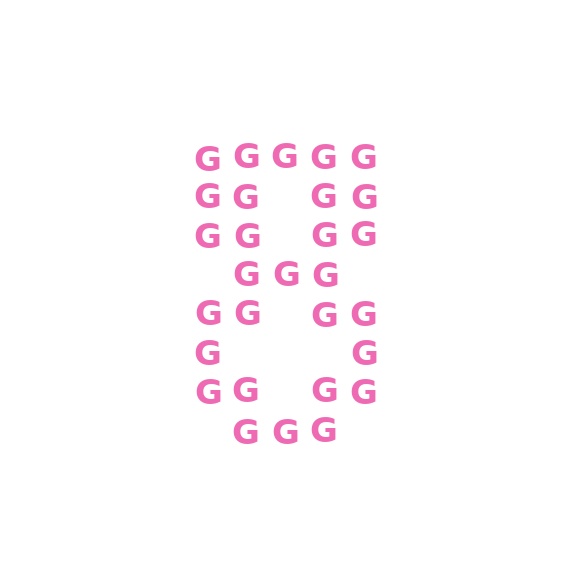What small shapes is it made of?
It is made of small letter G's.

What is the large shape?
The large shape is the digit 8.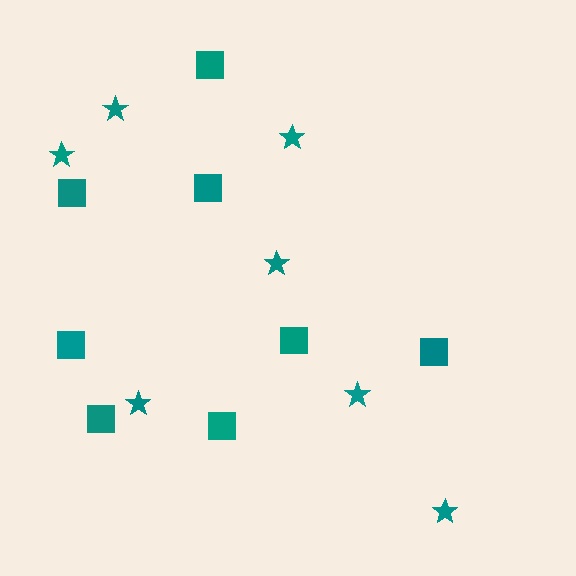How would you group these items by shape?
There are 2 groups: one group of stars (7) and one group of squares (8).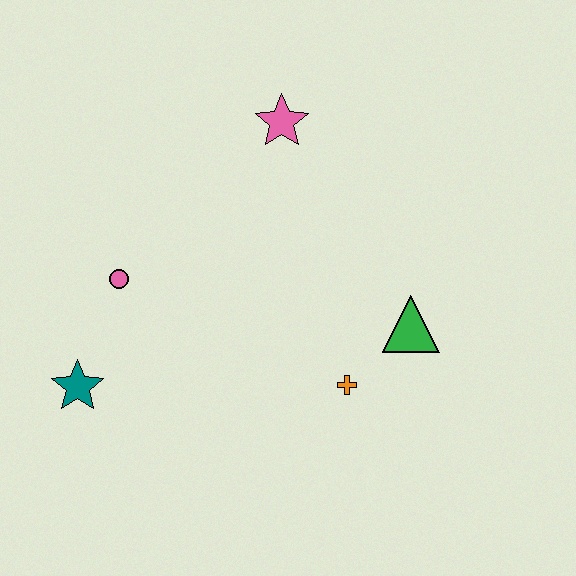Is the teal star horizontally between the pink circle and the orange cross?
No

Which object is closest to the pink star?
The pink circle is closest to the pink star.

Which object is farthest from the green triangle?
The teal star is farthest from the green triangle.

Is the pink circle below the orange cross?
No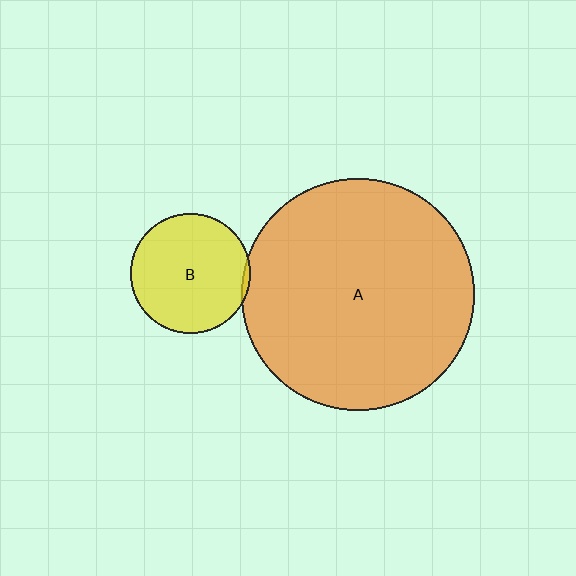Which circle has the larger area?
Circle A (orange).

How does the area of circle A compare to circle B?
Approximately 3.7 times.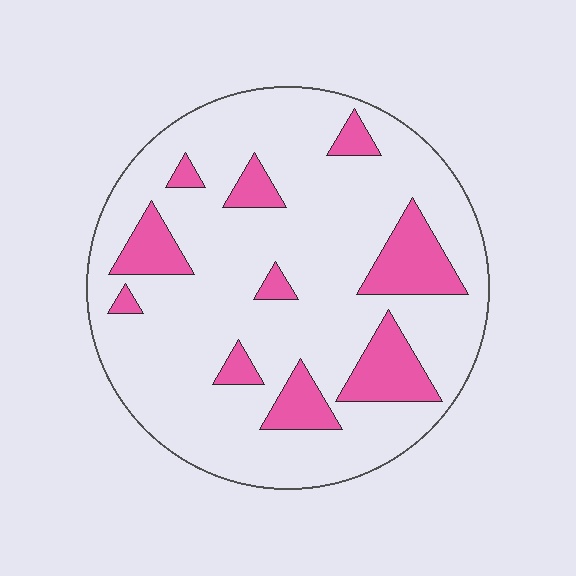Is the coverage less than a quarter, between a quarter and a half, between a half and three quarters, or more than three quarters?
Less than a quarter.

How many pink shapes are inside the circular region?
10.